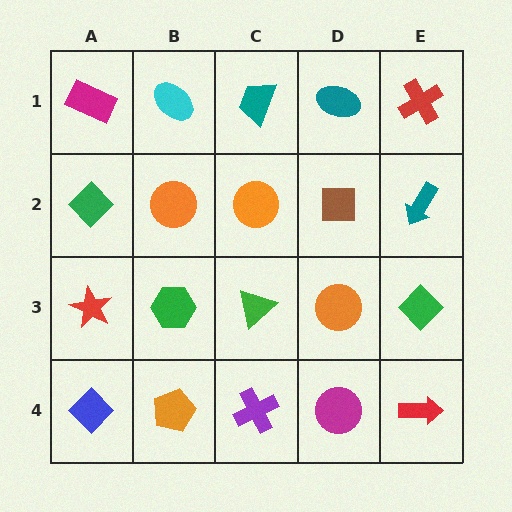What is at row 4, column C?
A purple cross.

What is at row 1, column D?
A teal ellipse.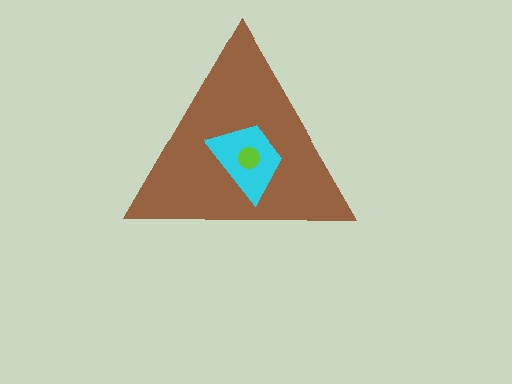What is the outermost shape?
The brown triangle.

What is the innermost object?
The lime circle.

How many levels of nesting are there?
3.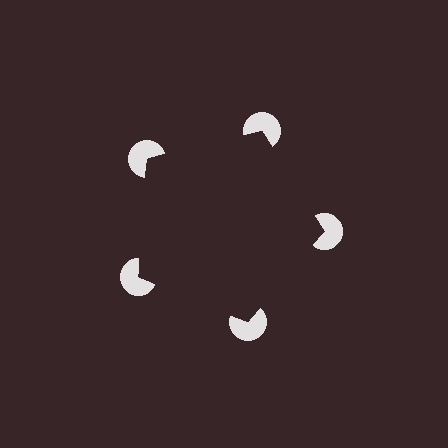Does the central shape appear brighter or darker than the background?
It typically appears slightly darker than the background, even though no actual brightness change is drawn.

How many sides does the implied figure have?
5 sides.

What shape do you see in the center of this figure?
An illusory pentagon — its edges are inferred from the aligned wedge cuts in the pac-man discs, not physically drawn.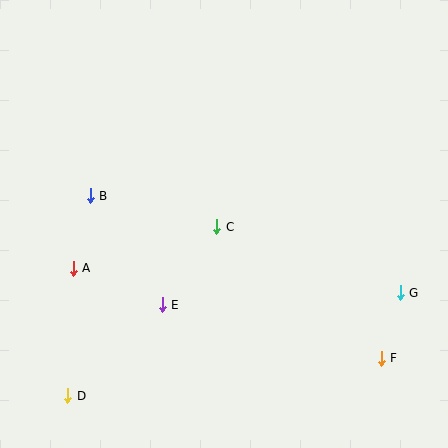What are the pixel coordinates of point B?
Point B is at (90, 196).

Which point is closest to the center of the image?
Point C at (217, 227) is closest to the center.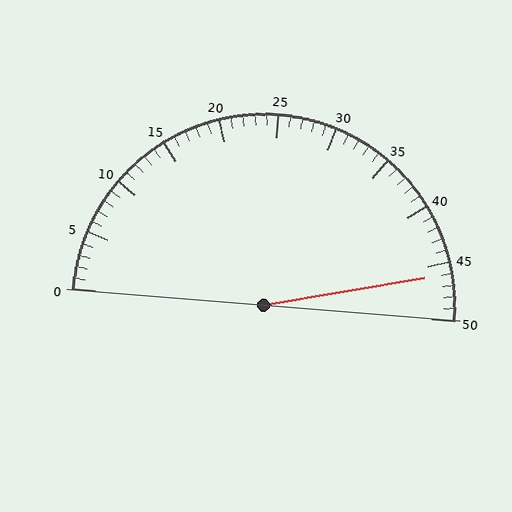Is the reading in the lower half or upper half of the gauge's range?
The reading is in the upper half of the range (0 to 50).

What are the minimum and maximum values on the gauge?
The gauge ranges from 0 to 50.